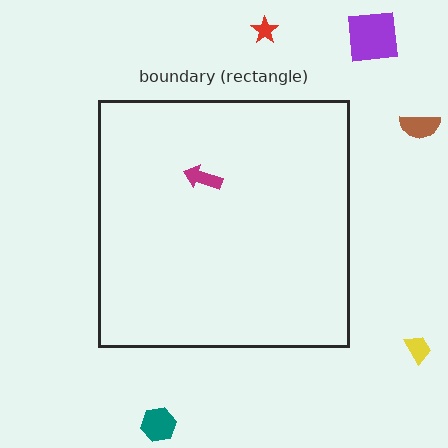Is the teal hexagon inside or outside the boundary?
Outside.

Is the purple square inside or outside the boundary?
Outside.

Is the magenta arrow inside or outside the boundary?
Inside.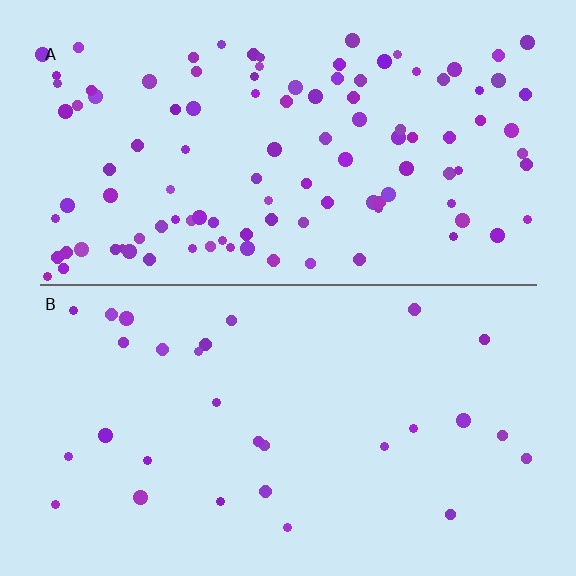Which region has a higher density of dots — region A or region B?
A (the top).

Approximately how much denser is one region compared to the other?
Approximately 3.7× — region A over region B.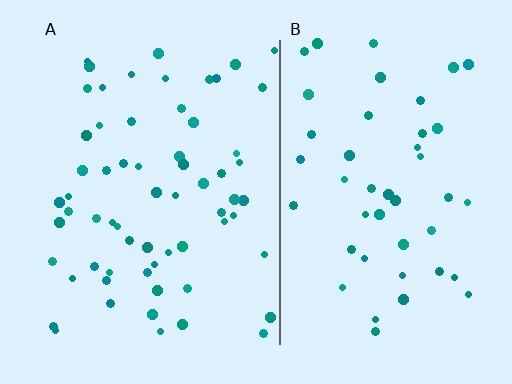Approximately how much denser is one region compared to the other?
Approximately 1.4× — region A over region B.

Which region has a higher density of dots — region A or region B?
A (the left).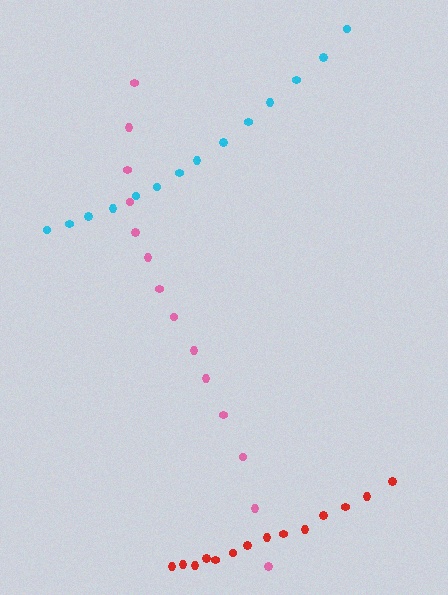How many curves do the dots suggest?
There are 3 distinct paths.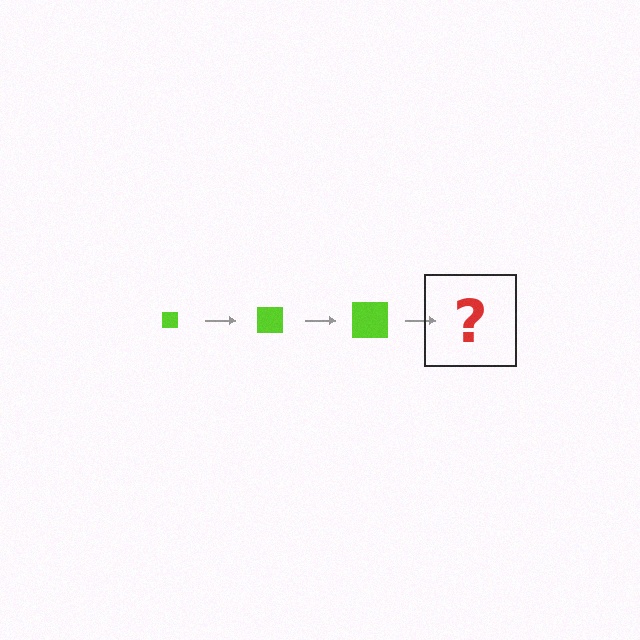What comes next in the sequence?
The next element should be a lime square, larger than the previous one.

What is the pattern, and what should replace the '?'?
The pattern is that the square gets progressively larger each step. The '?' should be a lime square, larger than the previous one.